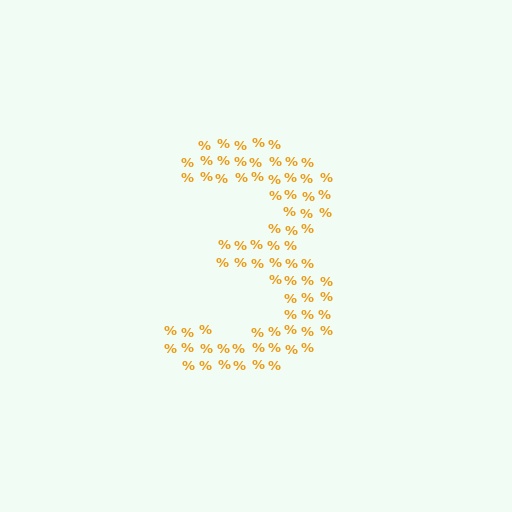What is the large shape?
The large shape is the digit 3.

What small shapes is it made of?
It is made of small percent signs.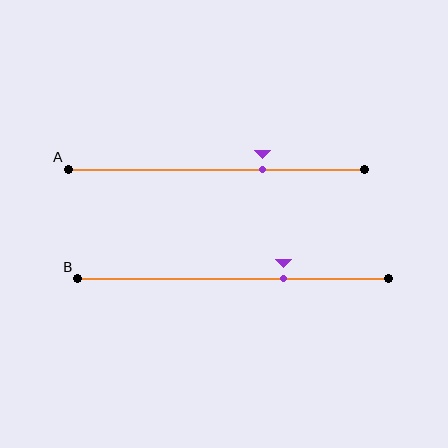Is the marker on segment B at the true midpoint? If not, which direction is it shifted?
No, the marker on segment B is shifted to the right by about 16% of the segment length.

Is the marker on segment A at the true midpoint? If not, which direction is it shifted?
No, the marker on segment A is shifted to the right by about 15% of the segment length.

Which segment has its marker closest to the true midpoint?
Segment A has its marker closest to the true midpoint.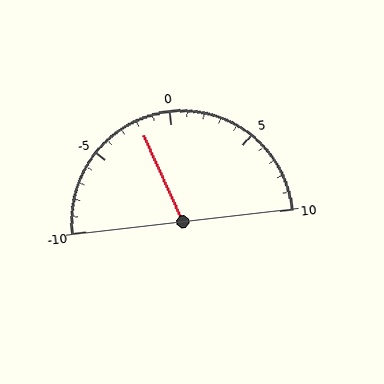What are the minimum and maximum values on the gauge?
The gauge ranges from -10 to 10.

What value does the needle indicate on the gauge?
The needle indicates approximately -2.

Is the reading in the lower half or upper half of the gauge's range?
The reading is in the lower half of the range (-10 to 10).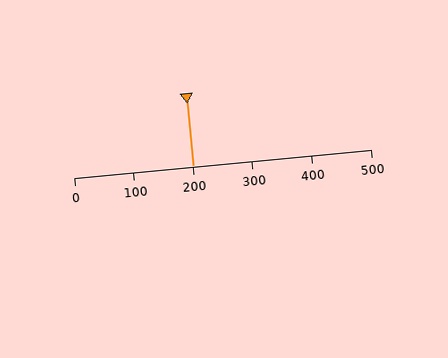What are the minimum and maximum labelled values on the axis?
The axis runs from 0 to 500.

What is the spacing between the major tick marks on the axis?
The major ticks are spaced 100 apart.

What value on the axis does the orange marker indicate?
The marker indicates approximately 200.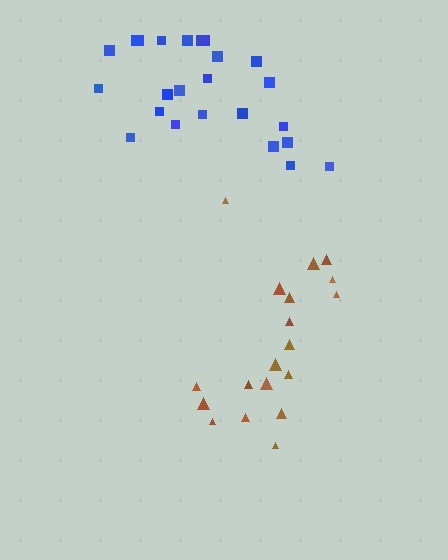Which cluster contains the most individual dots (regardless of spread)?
Blue (24).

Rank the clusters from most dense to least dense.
blue, brown.